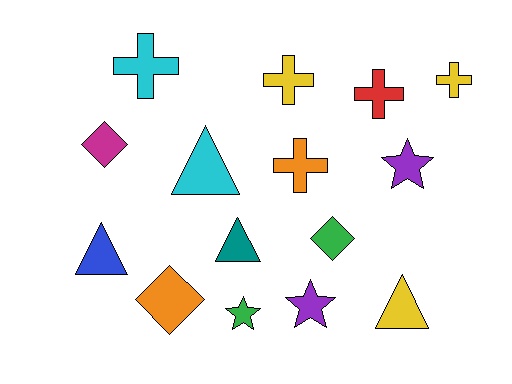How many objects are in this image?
There are 15 objects.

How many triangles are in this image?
There are 4 triangles.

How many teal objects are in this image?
There is 1 teal object.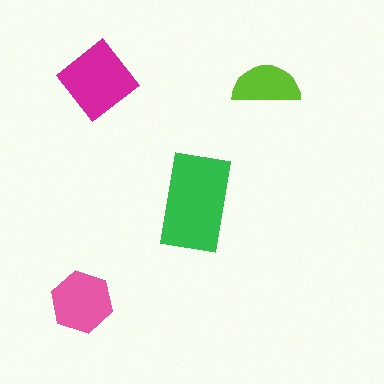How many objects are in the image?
There are 4 objects in the image.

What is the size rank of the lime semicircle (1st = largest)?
4th.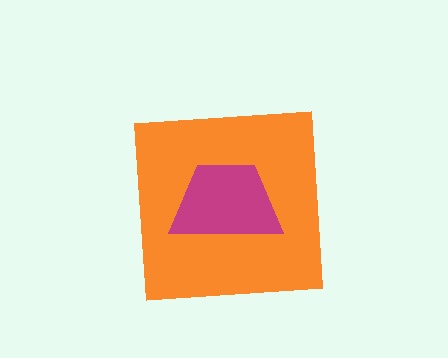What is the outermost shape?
The orange square.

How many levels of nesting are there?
2.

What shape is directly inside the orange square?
The magenta trapezoid.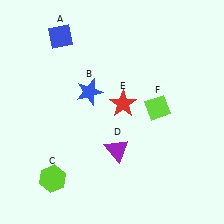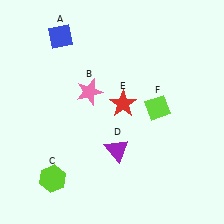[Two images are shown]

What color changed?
The star (B) changed from blue in Image 1 to pink in Image 2.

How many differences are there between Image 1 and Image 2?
There is 1 difference between the two images.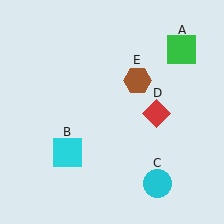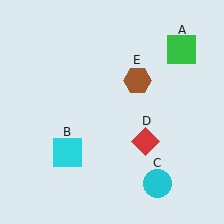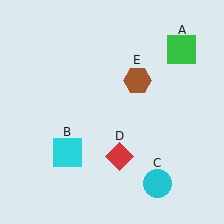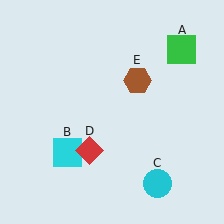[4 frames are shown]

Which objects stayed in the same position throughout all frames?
Green square (object A) and cyan square (object B) and cyan circle (object C) and brown hexagon (object E) remained stationary.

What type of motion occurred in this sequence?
The red diamond (object D) rotated clockwise around the center of the scene.